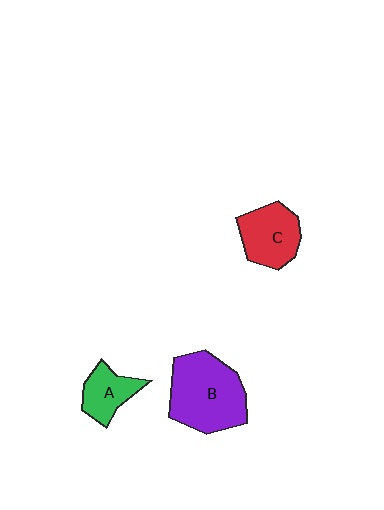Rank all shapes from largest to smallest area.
From largest to smallest: B (purple), C (red), A (green).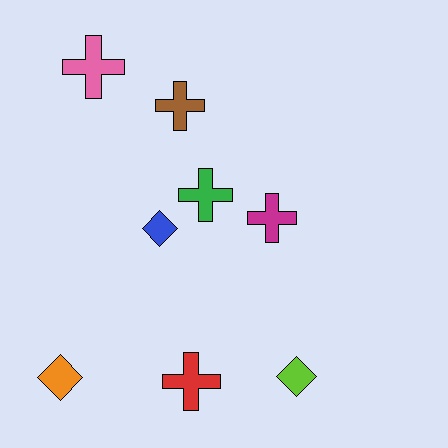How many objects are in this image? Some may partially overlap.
There are 8 objects.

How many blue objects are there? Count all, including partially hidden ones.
There is 1 blue object.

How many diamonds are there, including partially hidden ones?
There are 3 diamonds.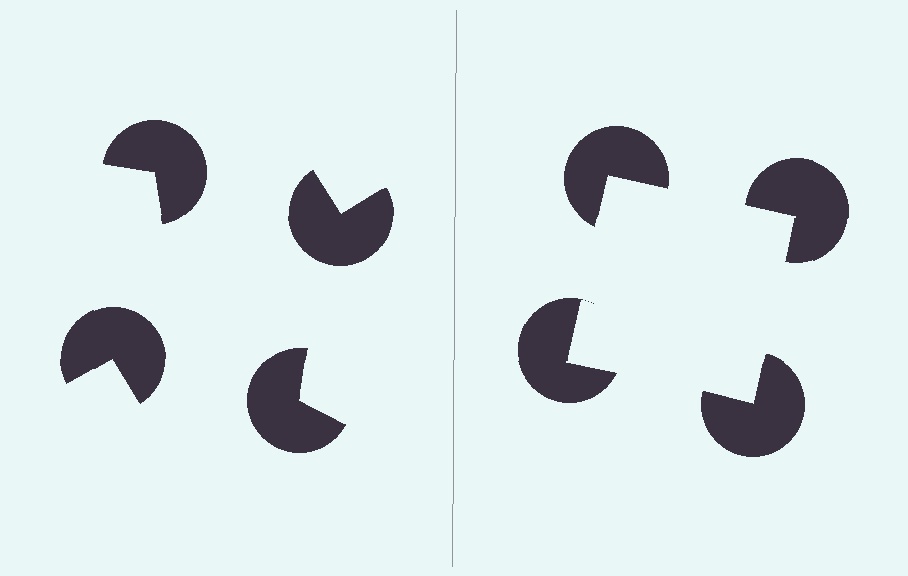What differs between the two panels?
The pac-man discs are positioned identically on both sides; only the wedge orientations differ. On the right they align to a square; on the left they are misaligned.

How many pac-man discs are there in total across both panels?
8 — 4 on each side.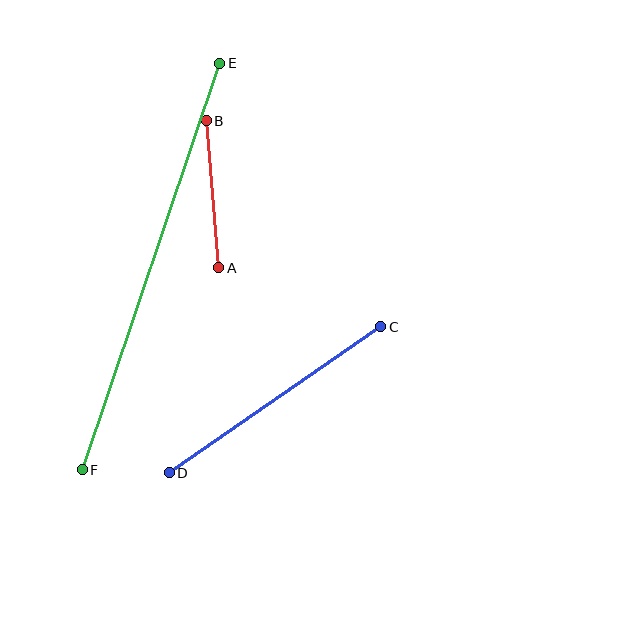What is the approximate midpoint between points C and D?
The midpoint is at approximately (275, 400) pixels.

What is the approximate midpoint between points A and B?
The midpoint is at approximately (213, 194) pixels.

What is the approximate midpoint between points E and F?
The midpoint is at approximately (151, 266) pixels.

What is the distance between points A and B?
The distance is approximately 147 pixels.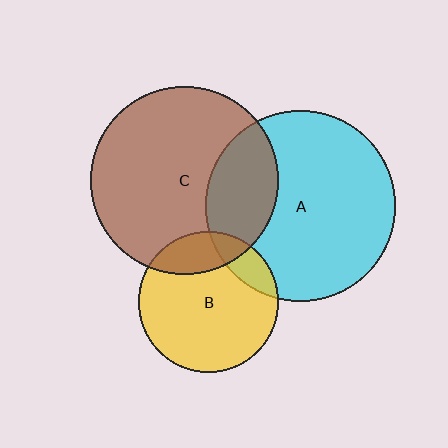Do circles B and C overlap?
Yes.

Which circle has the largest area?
Circle A (cyan).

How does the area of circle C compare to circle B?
Approximately 1.8 times.